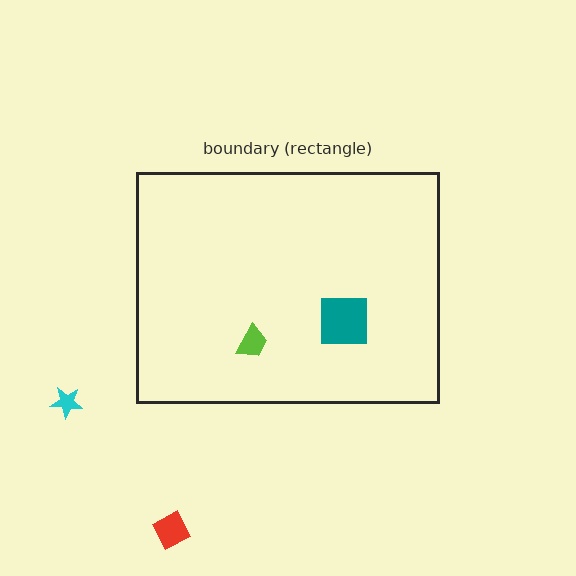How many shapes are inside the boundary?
2 inside, 2 outside.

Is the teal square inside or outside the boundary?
Inside.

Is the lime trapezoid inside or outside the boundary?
Inside.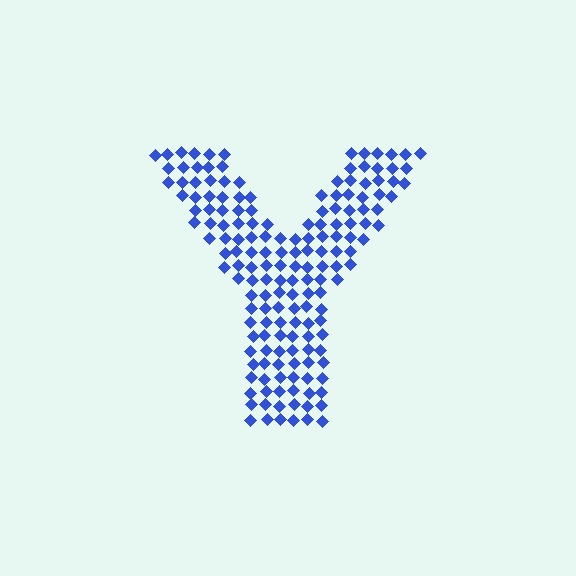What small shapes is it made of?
It is made of small diamonds.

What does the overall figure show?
The overall figure shows the letter Y.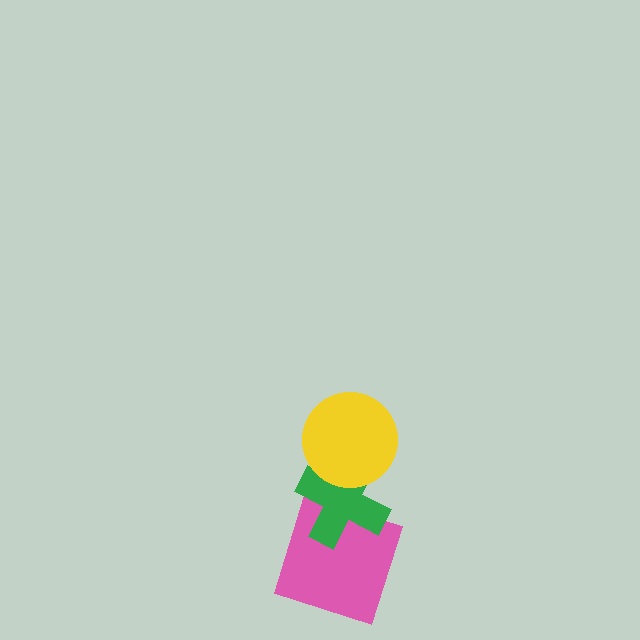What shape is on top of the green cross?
The yellow circle is on top of the green cross.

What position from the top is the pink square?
The pink square is 3rd from the top.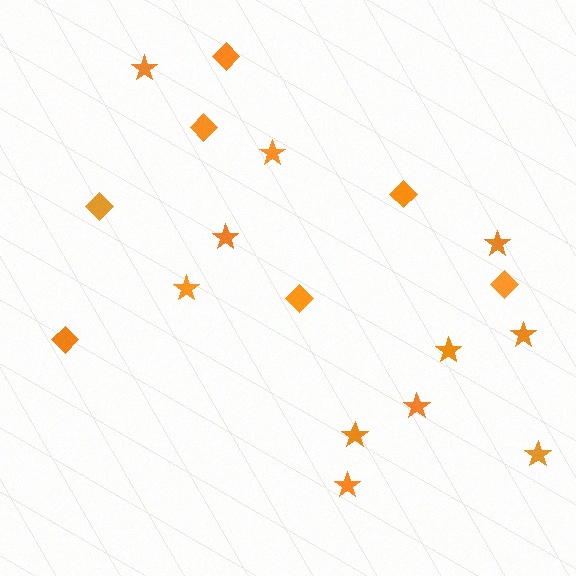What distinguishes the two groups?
There are 2 groups: one group of stars (11) and one group of diamonds (7).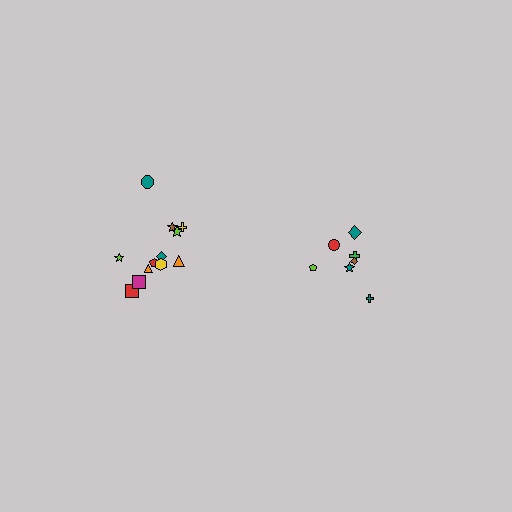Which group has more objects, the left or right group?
The left group.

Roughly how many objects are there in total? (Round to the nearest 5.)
Roughly 20 objects in total.